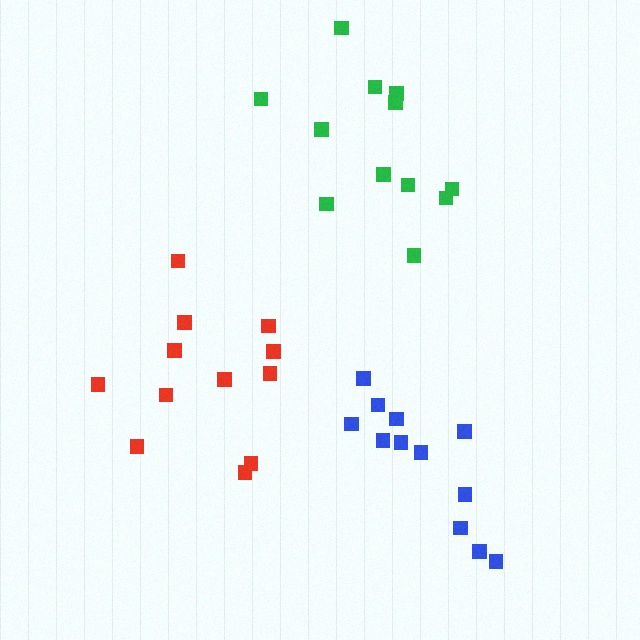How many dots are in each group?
Group 1: 12 dots, Group 2: 12 dots, Group 3: 12 dots (36 total).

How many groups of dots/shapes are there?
There are 3 groups.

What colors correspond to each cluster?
The clusters are colored: red, blue, green.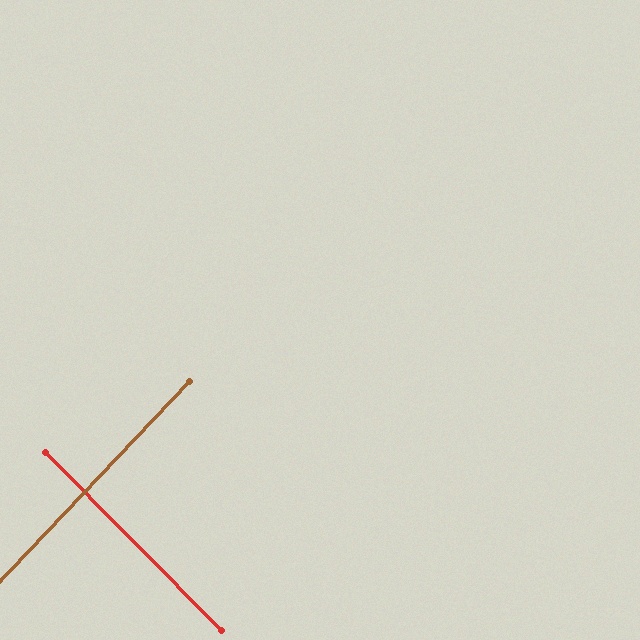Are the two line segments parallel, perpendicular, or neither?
Perpendicular — they meet at approximately 88°.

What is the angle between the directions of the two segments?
Approximately 88 degrees.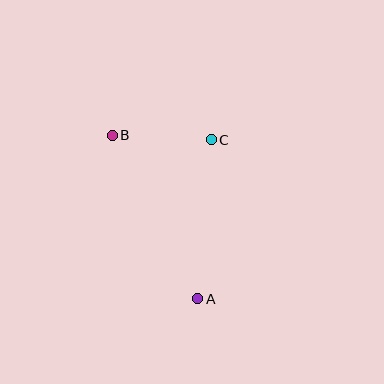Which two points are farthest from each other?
Points A and B are farthest from each other.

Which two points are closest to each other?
Points B and C are closest to each other.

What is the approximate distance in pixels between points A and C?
The distance between A and C is approximately 159 pixels.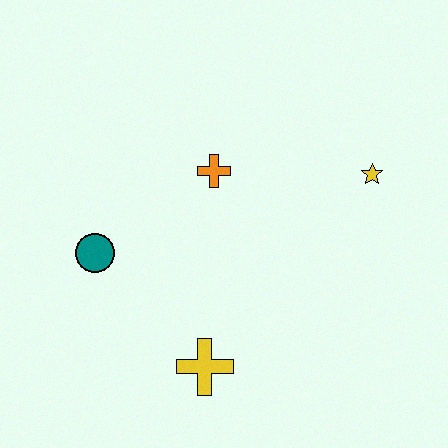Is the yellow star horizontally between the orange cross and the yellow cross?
No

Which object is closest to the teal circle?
The orange cross is closest to the teal circle.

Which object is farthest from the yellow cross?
The yellow star is farthest from the yellow cross.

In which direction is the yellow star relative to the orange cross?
The yellow star is to the right of the orange cross.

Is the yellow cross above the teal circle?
No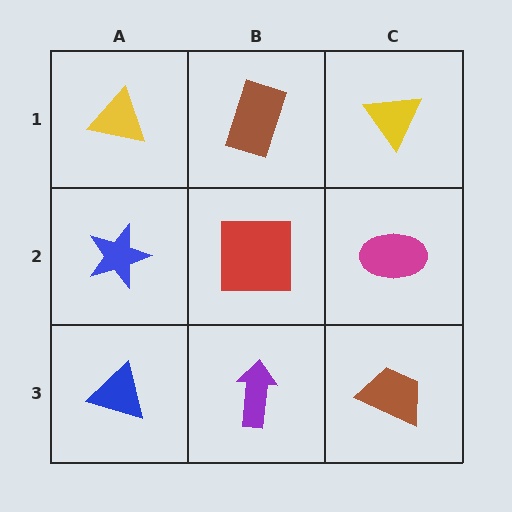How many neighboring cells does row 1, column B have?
3.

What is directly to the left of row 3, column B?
A blue triangle.